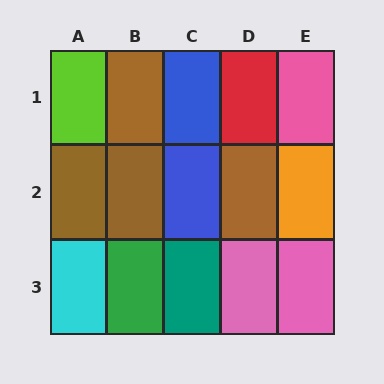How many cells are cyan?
1 cell is cyan.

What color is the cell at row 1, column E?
Pink.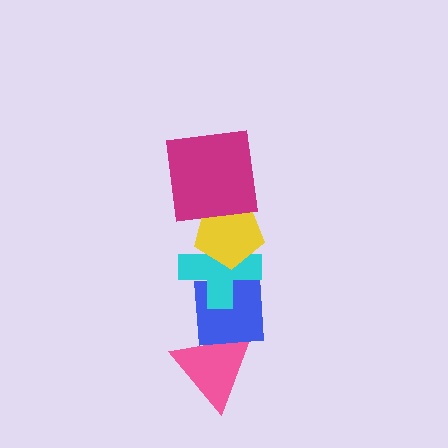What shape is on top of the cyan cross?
The yellow pentagon is on top of the cyan cross.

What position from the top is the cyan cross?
The cyan cross is 3rd from the top.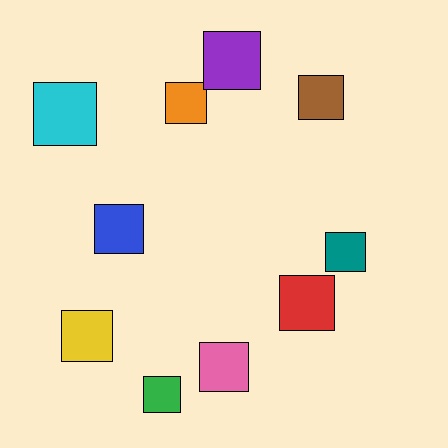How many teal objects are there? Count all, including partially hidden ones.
There is 1 teal object.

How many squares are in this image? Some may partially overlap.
There are 10 squares.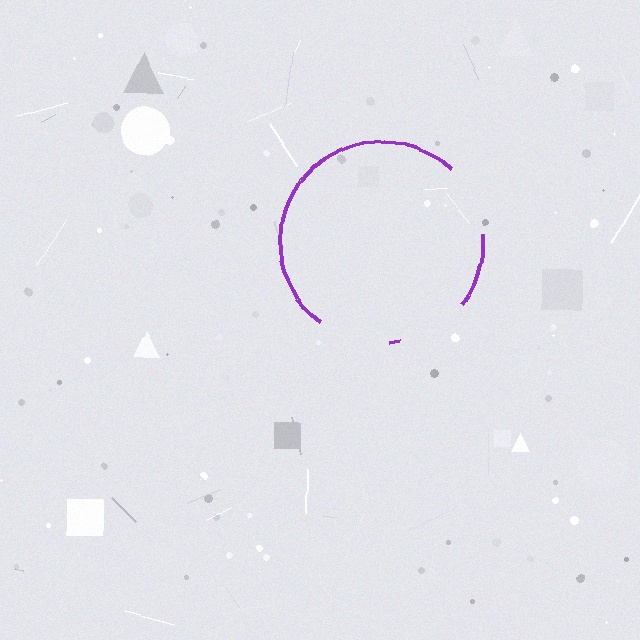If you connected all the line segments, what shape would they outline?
They would outline a circle.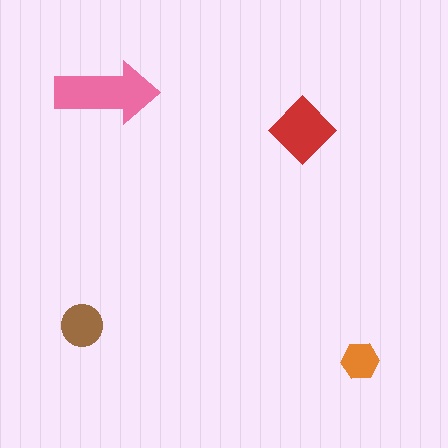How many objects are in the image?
There are 4 objects in the image.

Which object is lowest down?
The orange hexagon is bottommost.